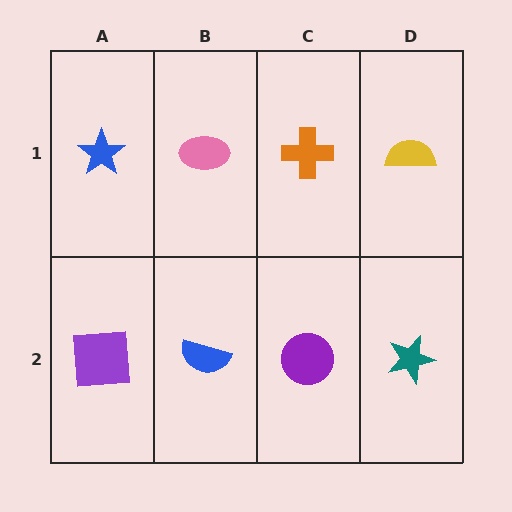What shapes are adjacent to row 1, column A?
A purple square (row 2, column A), a pink ellipse (row 1, column B).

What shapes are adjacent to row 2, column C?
An orange cross (row 1, column C), a blue semicircle (row 2, column B), a teal star (row 2, column D).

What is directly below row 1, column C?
A purple circle.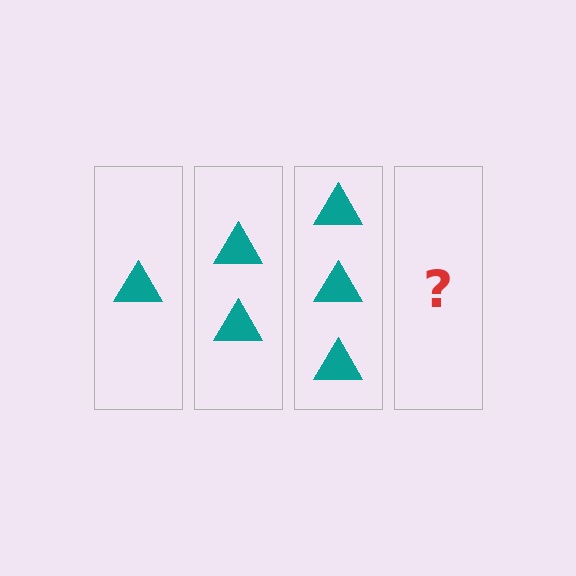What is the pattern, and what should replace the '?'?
The pattern is that each step adds one more triangle. The '?' should be 4 triangles.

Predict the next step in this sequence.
The next step is 4 triangles.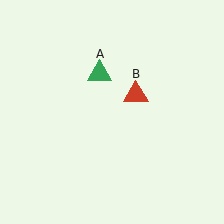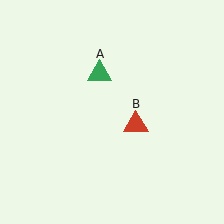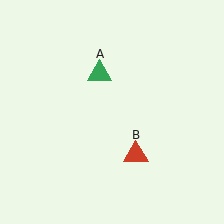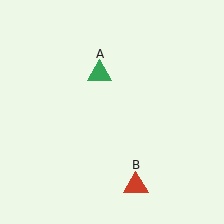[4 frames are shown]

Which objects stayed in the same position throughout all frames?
Green triangle (object A) remained stationary.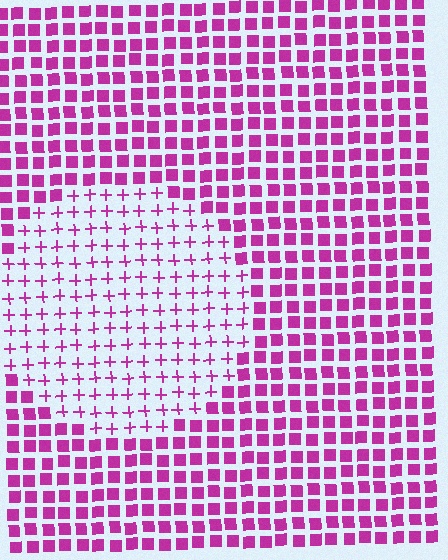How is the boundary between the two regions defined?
The boundary is defined by a change in element shape: plus signs inside vs. squares outside. All elements share the same color and spacing.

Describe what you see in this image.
The image is filled with small magenta elements arranged in a uniform grid. A circle-shaped region contains plus signs, while the surrounding area contains squares. The boundary is defined purely by the change in element shape.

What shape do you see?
I see a circle.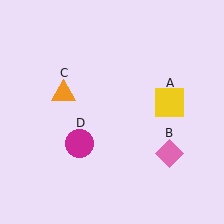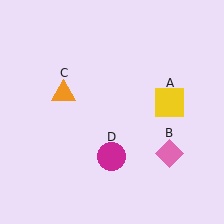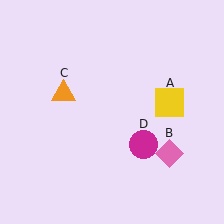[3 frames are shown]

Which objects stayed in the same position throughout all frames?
Yellow square (object A) and pink diamond (object B) and orange triangle (object C) remained stationary.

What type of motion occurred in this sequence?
The magenta circle (object D) rotated counterclockwise around the center of the scene.